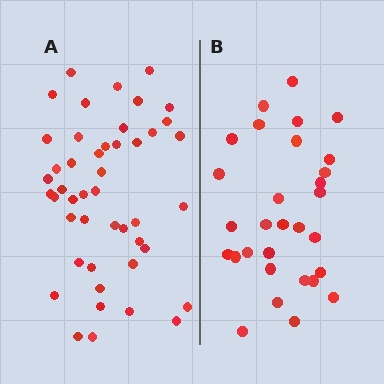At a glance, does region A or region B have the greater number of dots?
Region A (the left region) has more dots.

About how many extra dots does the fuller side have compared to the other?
Region A has approximately 15 more dots than region B.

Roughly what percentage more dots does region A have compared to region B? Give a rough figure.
About 55% more.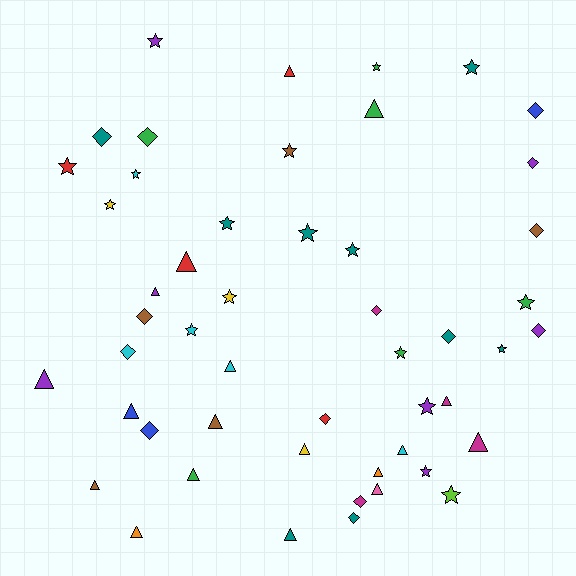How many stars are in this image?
There are 18 stars.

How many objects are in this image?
There are 50 objects.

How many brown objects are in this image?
There are 5 brown objects.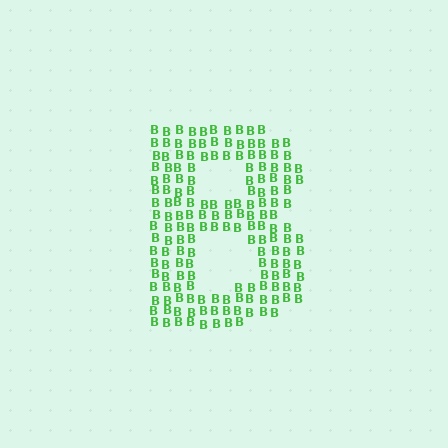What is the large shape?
The large shape is the letter B.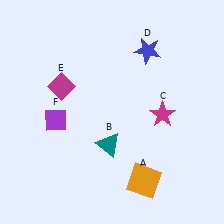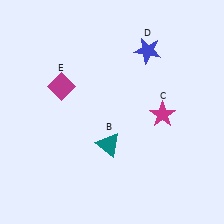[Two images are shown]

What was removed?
The purple diamond (F), the orange square (A) were removed in Image 2.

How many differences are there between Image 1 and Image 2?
There are 2 differences between the two images.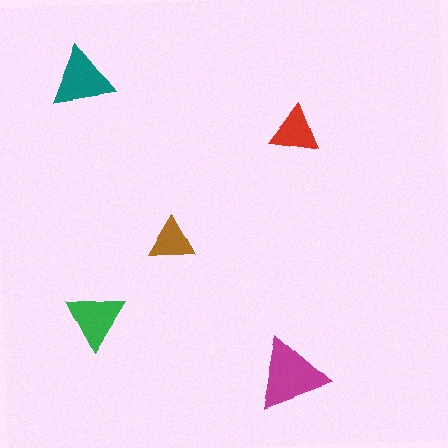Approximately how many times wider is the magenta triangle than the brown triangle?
About 1.5 times wider.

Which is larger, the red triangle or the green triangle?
The green one.